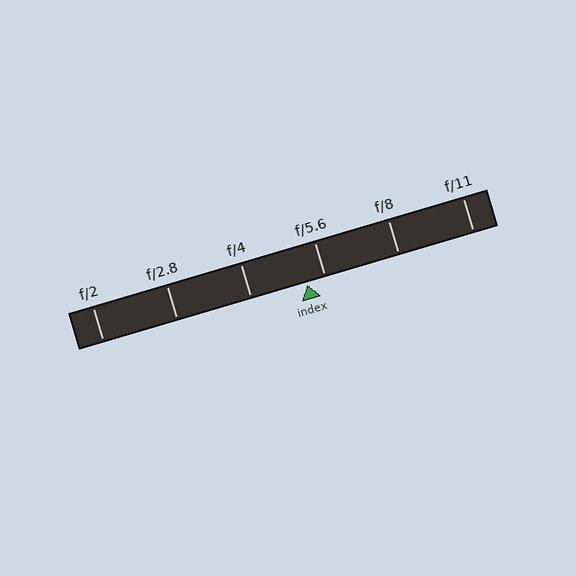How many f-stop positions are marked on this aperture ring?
There are 6 f-stop positions marked.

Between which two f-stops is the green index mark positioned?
The index mark is between f/4 and f/5.6.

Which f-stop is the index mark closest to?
The index mark is closest to f/5.6.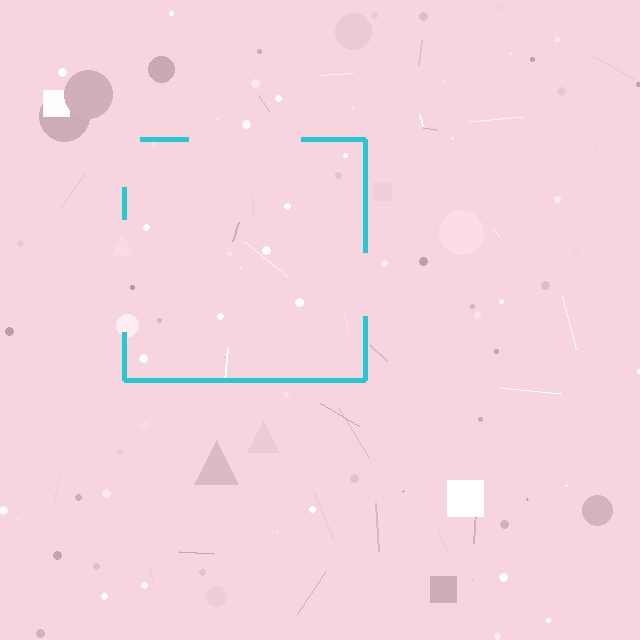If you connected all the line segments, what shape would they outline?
They would outline a square.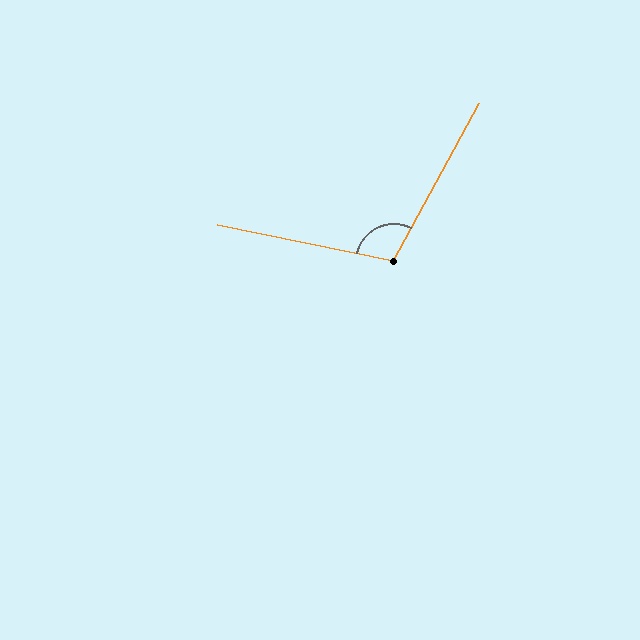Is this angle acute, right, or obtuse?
It is obtuse.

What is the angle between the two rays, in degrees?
Approximately 107 degrees.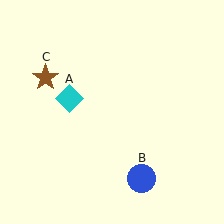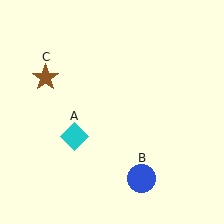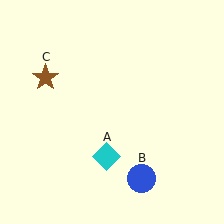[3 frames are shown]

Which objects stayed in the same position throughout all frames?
Blue circle (object B) and brown star (object C) remained stationary.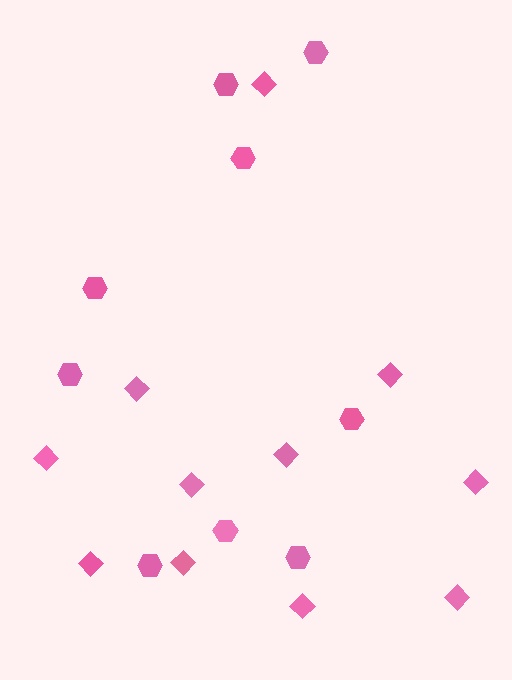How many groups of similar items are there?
There are 2 groups: one group of diamonds (11) and one group of hexagons (9).